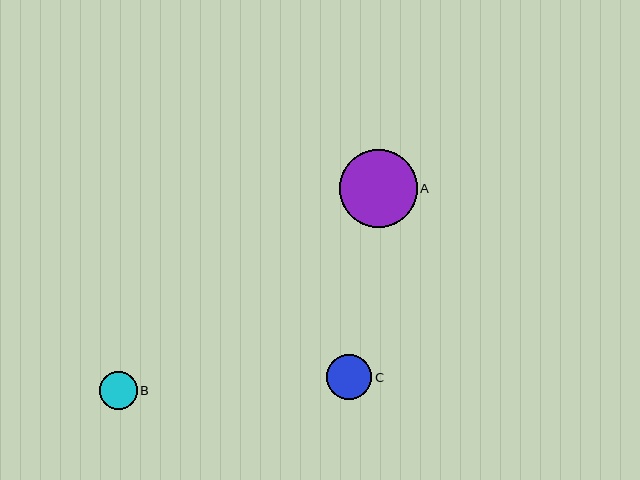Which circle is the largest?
Circle A is the largest with a size of approximately 77 pixels.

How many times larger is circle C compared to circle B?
Circle C is approximately 1.2 times the size of circle B.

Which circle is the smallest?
Circle B is the smallest with a size of approximately 38 pixels.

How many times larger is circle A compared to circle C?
Circle A is approximately 1.7 times the size of circle C.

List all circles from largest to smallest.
From largest to smallest: A, C, B.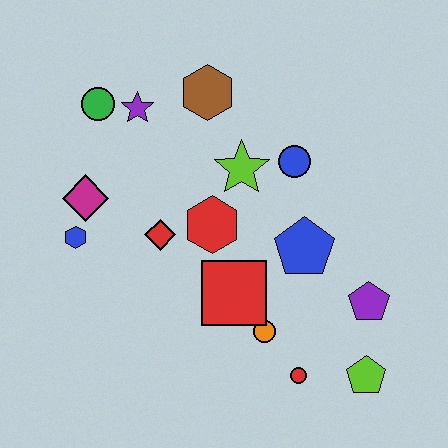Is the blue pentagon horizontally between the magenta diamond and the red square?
No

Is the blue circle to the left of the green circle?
No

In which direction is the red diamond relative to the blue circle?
The red diamond is to the left of the blue circle.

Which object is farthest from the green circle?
The lime pentagon is farthest from the green circle.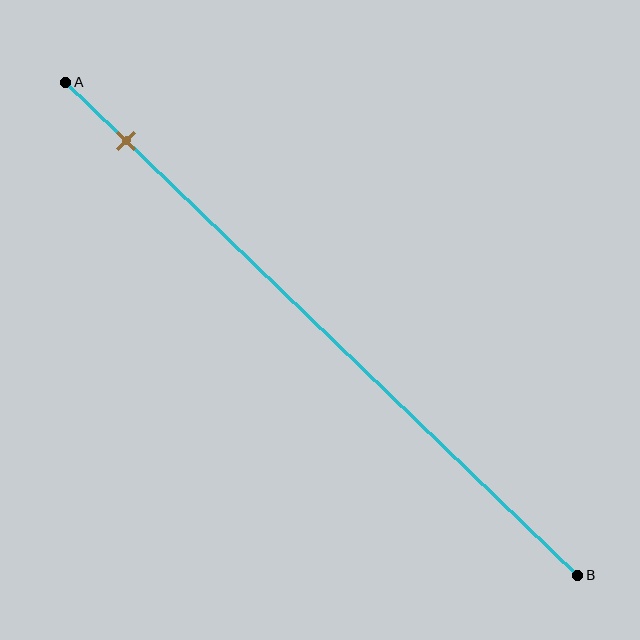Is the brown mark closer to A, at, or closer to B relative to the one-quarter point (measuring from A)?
The brown mark is closer to point A than the one-quarter point of segment AB.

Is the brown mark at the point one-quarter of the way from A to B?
No, the mark is at about 10% from A, not at the 25% one-quarter point.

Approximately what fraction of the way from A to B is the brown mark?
The brown mark is approximately 10% of the way from A to B.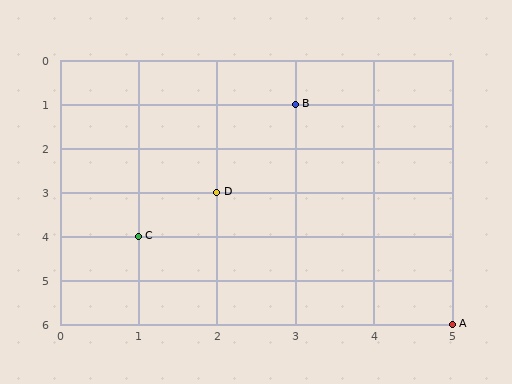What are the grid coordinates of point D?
Point D is at grid coordinates (2, 3).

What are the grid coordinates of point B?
Point B is at grid coordinates (3, 1).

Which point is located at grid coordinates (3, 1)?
Point B is at (3, 1).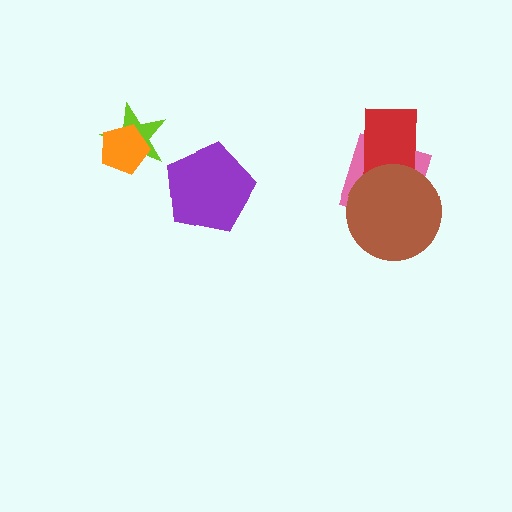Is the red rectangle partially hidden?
Yes, it is partially covered by another shape.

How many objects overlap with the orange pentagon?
1 object overlaps with the orange pentagon.